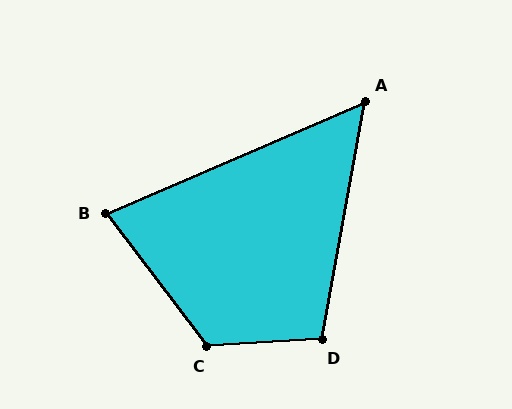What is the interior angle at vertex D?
Approximately 104 degrees (obtuse).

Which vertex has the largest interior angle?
C, at approximately 123 degrees.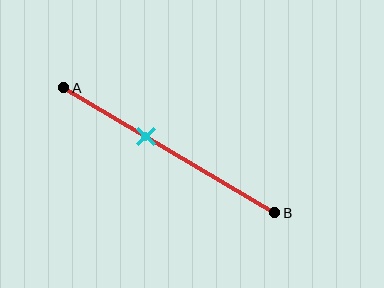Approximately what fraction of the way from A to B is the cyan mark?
The cyan mark is approximately 40% of the way from A to B.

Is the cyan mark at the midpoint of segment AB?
No, the mark is at about 40% from A, not at the 50% midpoint.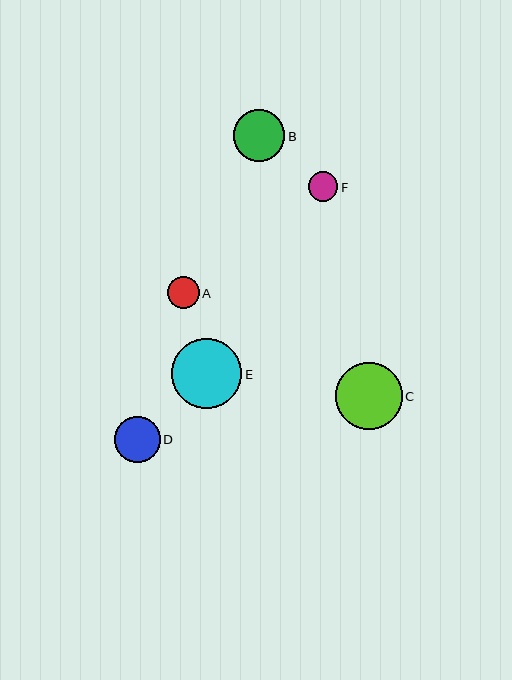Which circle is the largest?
Circle E is the largest with a size of approximately 70 pixels.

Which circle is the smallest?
Circle F is the smallest with a size of approximately 29 pixels.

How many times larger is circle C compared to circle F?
Circle C is approximately 2.3 times the size of circle F.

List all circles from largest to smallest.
From largest to smallest: E, C, B, D, A, F.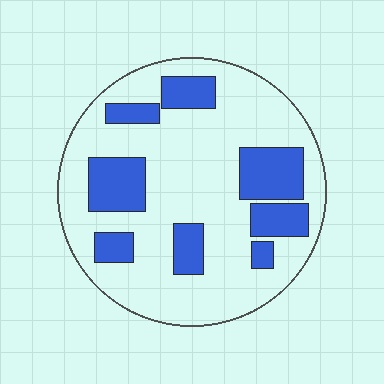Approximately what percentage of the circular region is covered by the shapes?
Approximately 25%.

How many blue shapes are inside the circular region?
8.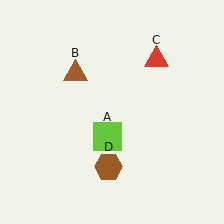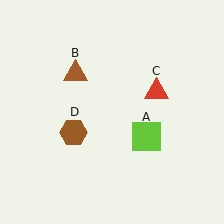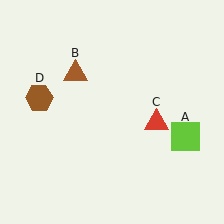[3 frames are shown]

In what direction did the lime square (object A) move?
The lime square (object A) moved right.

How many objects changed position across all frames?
3 objects changed position: lime square (object A), red triangle (object C), brown hexagon (object D).